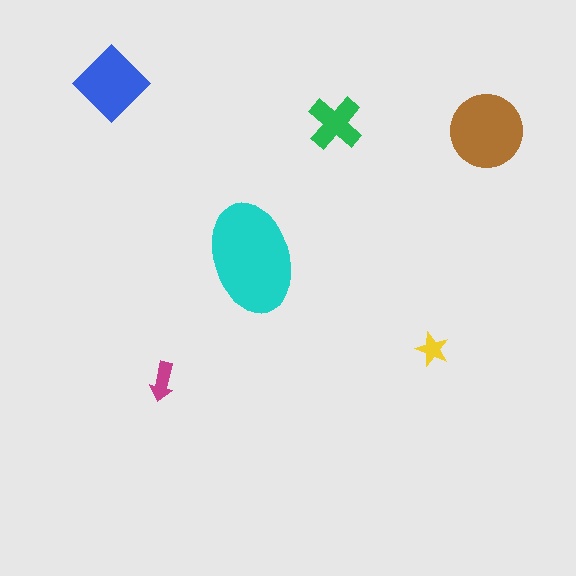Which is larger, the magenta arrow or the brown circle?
The brown circle.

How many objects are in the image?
There are 6 objects in the image.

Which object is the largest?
The cyan ellipse.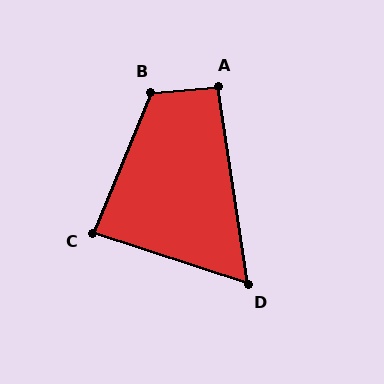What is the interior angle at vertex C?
Approximately 86 degrees (approximately right).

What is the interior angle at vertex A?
Approximately 94 degrees (approximately right).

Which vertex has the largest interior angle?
B, at approximately 117 degrees.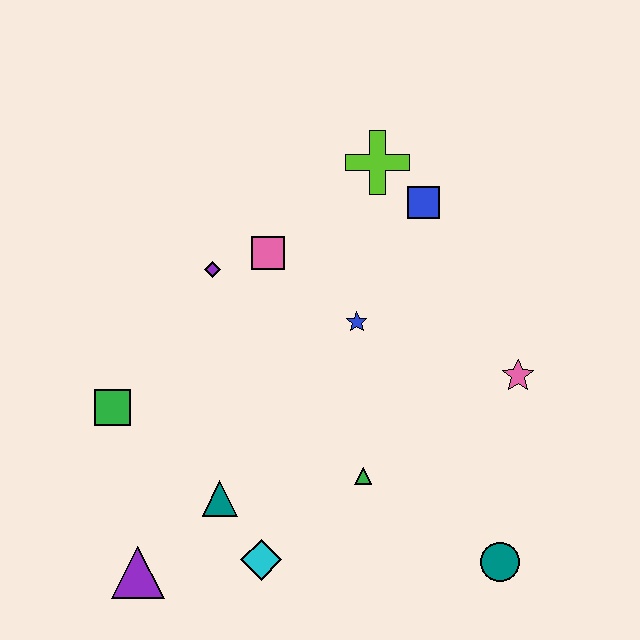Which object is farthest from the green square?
The teal circle is farthest from the green square.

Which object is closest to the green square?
The teal triangle is closest to the green square.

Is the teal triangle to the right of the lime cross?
No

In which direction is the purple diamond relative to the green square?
The purple diamond is above the green square.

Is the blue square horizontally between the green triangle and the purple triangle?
No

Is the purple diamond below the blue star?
No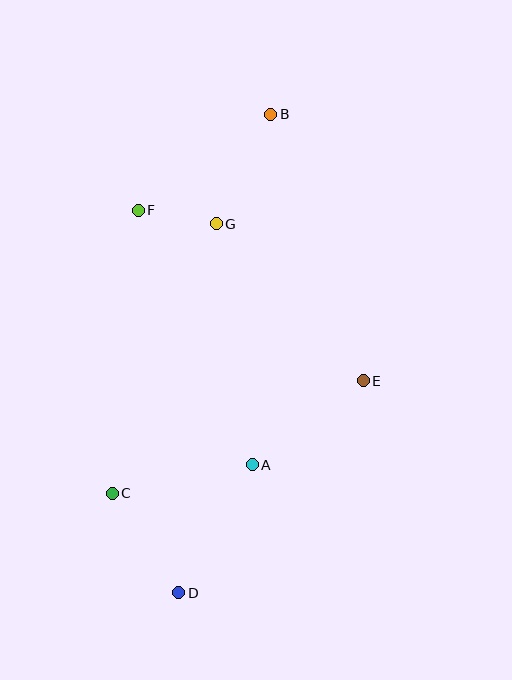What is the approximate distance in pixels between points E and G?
The distance between E and G is approximately 215 pixels.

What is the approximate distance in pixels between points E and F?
The distance between E and F is approximately 282 pixels.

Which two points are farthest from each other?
Points B and D are farthest from each other.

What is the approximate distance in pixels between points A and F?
The distance between A and F is approximately 279 pixels.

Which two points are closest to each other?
Points F and G are closest to each other.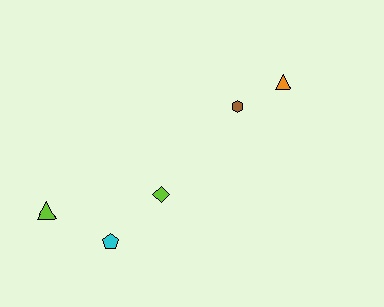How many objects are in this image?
There are 5 objects.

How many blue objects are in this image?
There are no blue objects.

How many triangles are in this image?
There are 2 triangles.